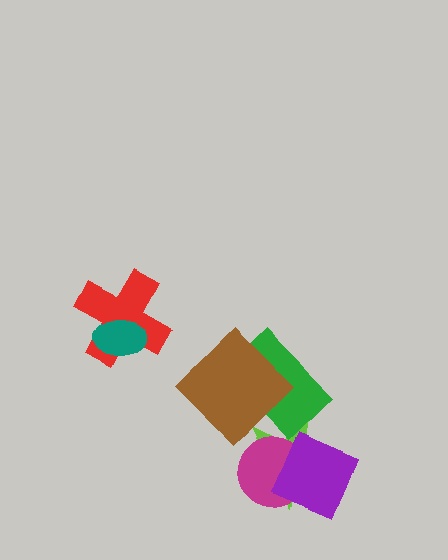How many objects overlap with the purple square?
2 objects overlap with the purple square.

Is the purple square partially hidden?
No, no other shape covers it.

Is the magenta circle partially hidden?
Yes, it is partially covered by another shape.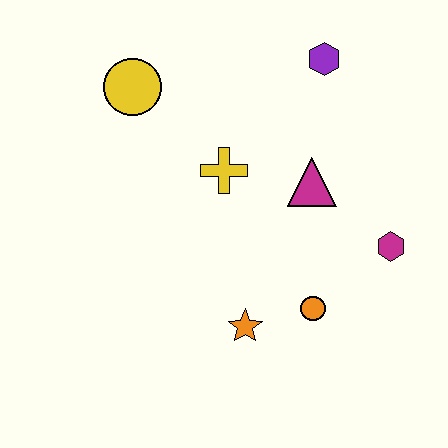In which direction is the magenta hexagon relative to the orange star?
The magenta hexagon is to the right of the orange star.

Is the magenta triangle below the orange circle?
No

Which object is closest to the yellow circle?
The yellow cross is closest to the yellow circle.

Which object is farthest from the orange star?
The purple hexagon is farthest from the orange star.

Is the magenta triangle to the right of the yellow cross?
Yes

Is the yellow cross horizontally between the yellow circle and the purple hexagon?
Yes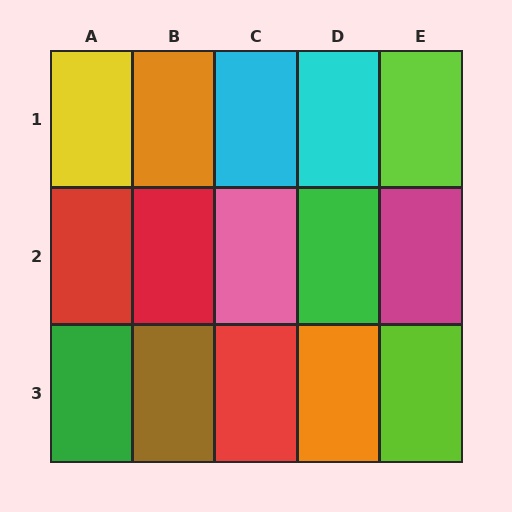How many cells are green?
2 cells are green.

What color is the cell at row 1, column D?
Cyan.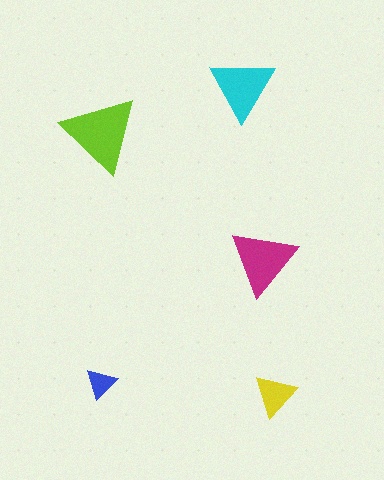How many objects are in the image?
There are 5 objects in the image.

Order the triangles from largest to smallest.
the lime one, the magenta one, the cyan one, the yellow one, the blue one.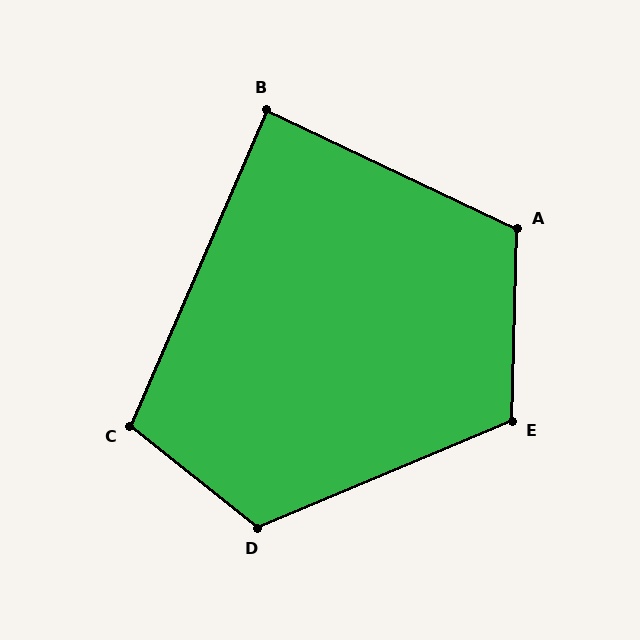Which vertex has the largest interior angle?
D, at approximately 118 degrees.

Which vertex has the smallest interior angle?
B, at approximately 88 degrees.